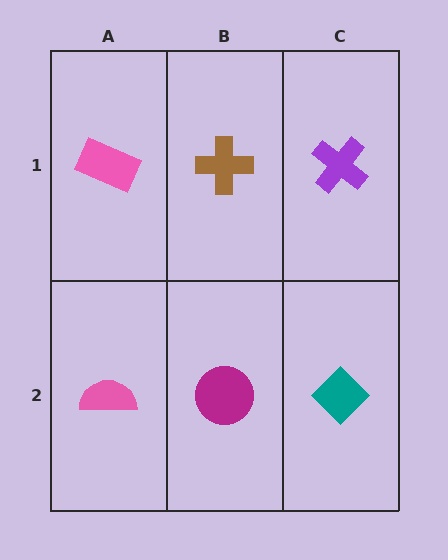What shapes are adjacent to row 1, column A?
A pink semicircle (row 2, column A), a brown cross (row 1, column B).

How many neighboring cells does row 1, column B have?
3.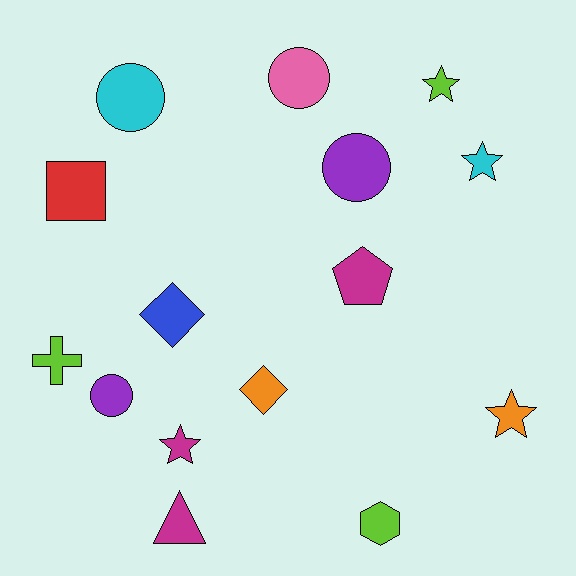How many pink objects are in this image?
There is 1 pink object.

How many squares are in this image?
There is 1 square.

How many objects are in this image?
There are 15 objects.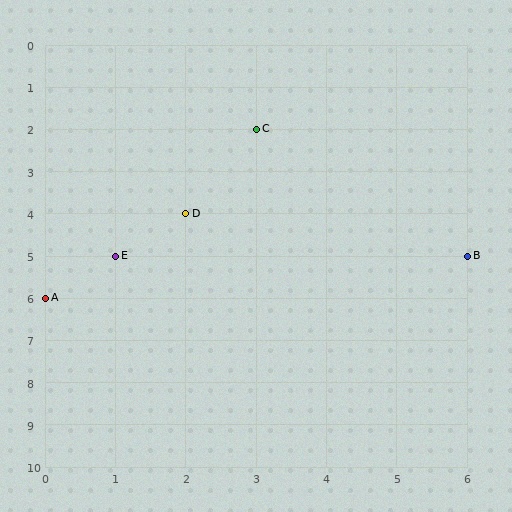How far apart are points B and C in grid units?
Points B and C are 3 columns and 3 rows apart (about 4.2 grid units diagonally).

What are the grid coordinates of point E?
Point E is at grid coordinates (1, 5).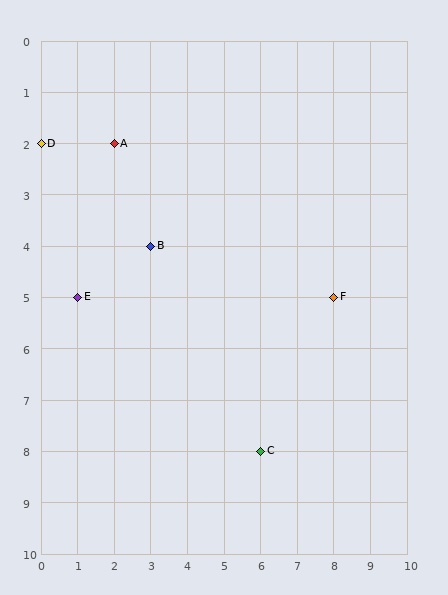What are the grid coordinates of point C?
Point C is at grid coordinates (6, 8).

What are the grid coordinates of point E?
Point E is at grid coordinates (1, 5).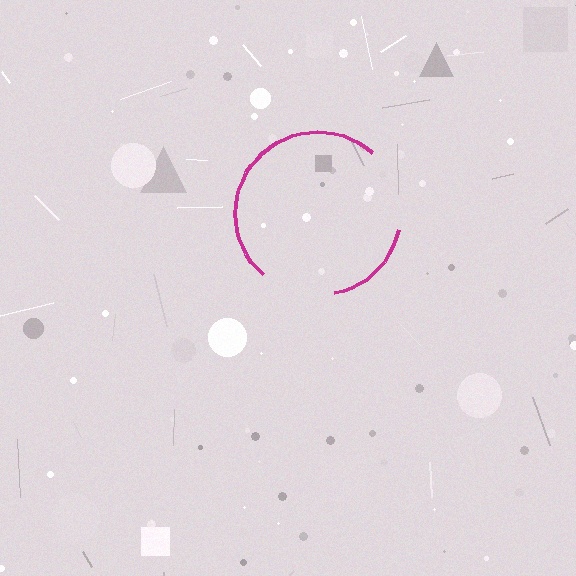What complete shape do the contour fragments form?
The contour fragments form a circle.